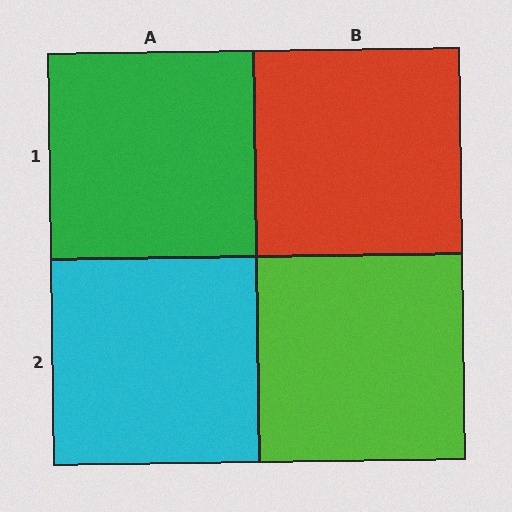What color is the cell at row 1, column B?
Red.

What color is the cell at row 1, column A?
Green.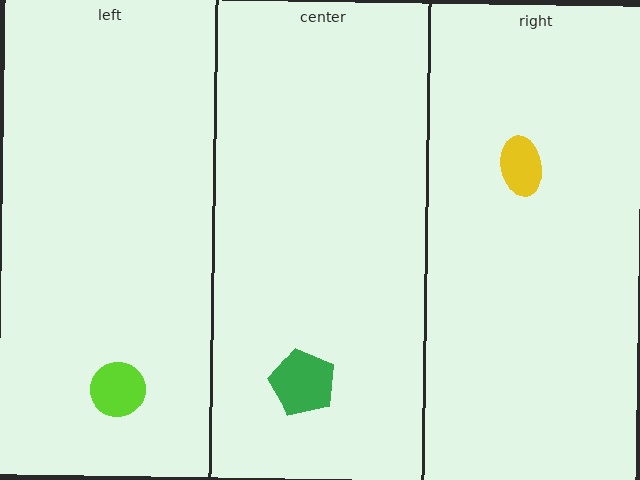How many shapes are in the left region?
1.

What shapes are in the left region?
The lime circle.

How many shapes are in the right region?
1.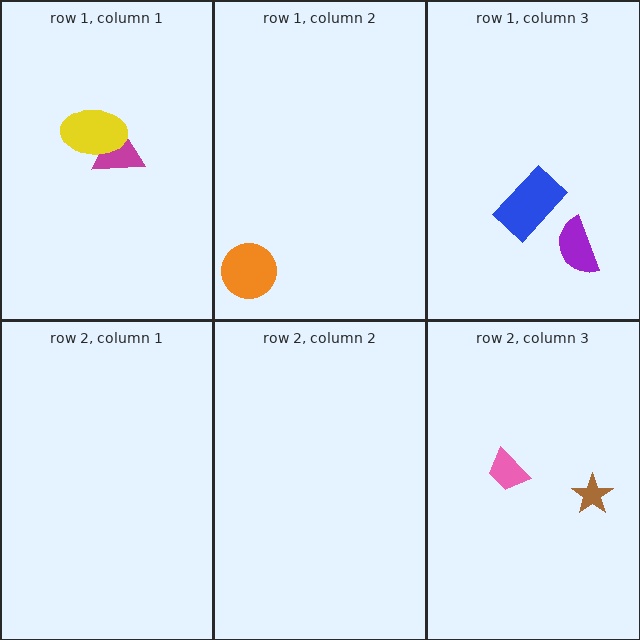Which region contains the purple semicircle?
The row 1, column 3 region.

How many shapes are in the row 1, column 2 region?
1.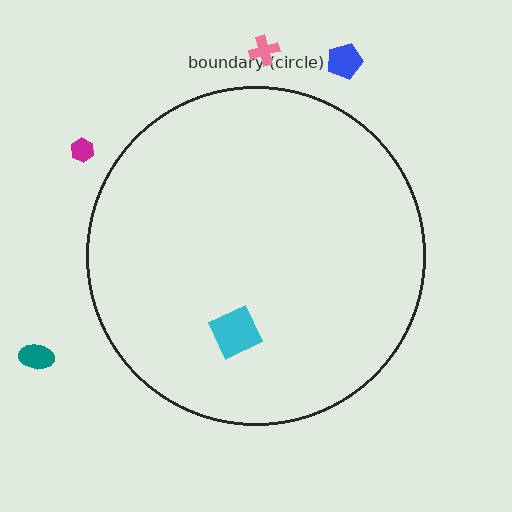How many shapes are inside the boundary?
1 inside, 4 outside.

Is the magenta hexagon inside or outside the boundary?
Outside.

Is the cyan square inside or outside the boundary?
Inside.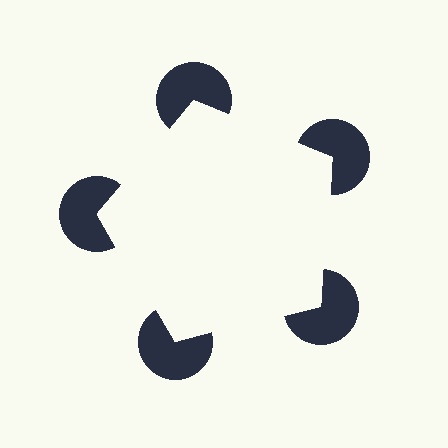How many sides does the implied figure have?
5 sides.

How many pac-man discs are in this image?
There are 5 — one at each vertex of the illusory pentagon.